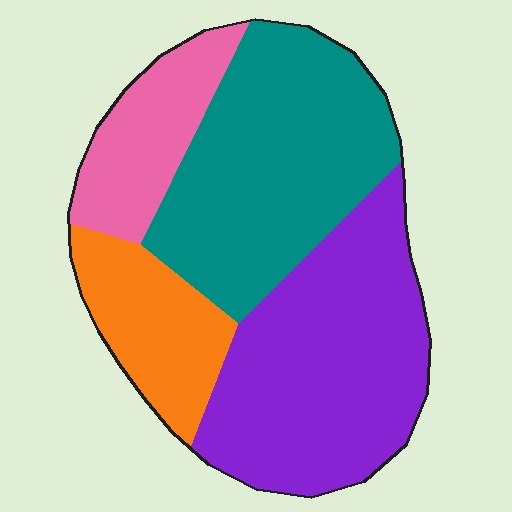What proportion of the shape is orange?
Orange takes up about one sixth (1/6) of the shape.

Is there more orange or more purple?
Purple.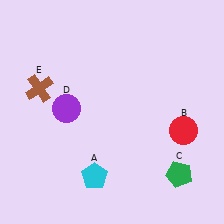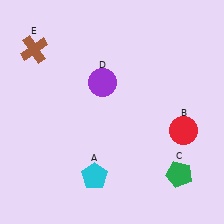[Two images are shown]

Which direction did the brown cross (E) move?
The brown cross (E) moved up.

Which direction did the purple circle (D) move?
The purple circle (D) moved right.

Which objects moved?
The objects that moved are: the purple circle (D), the brown cross (E).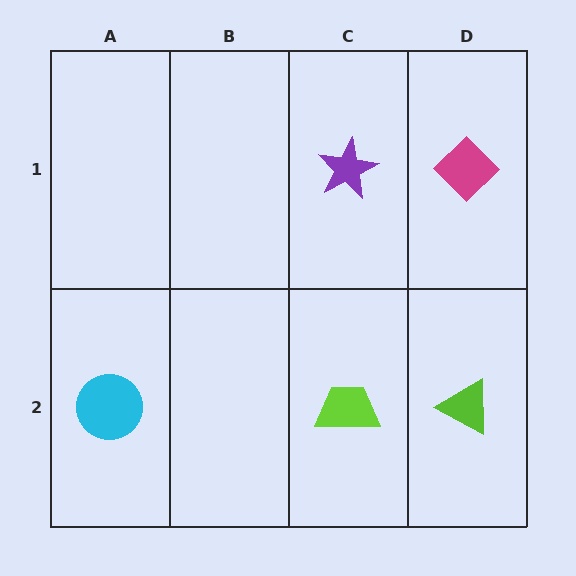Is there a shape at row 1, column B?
No, that cell is empty.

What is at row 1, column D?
A magenta diamond.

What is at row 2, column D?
A lime triangle.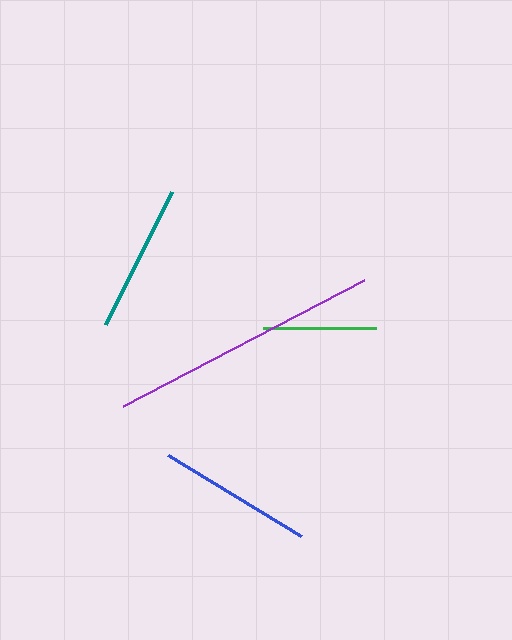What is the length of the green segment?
The green segment is approximately 113 pixels long.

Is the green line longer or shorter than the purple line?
The purple line is longer than the green line.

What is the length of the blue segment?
The blue segment is approximately 156 pixels long.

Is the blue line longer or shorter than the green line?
The blue line is longer than the green line.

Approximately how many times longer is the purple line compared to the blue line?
The purple line is approximately 1.7 times the length of the blue line.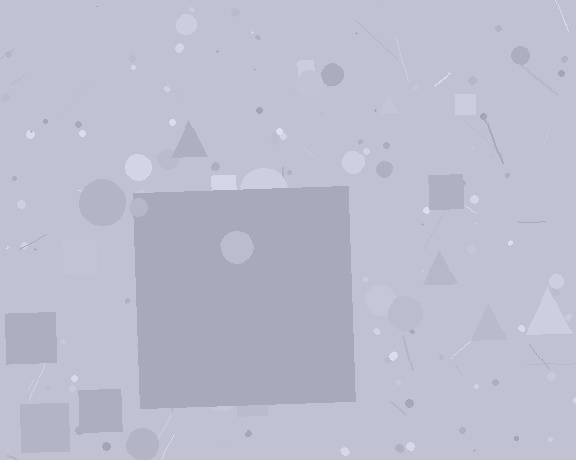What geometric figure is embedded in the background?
A square is embedded in the background.